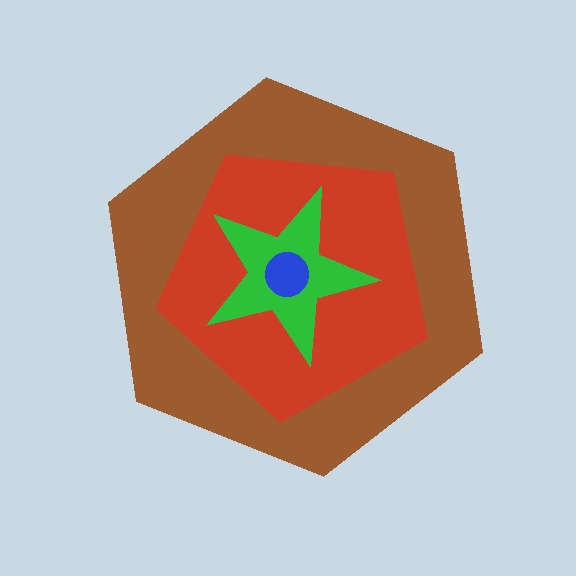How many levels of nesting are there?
4.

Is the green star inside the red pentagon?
Yes.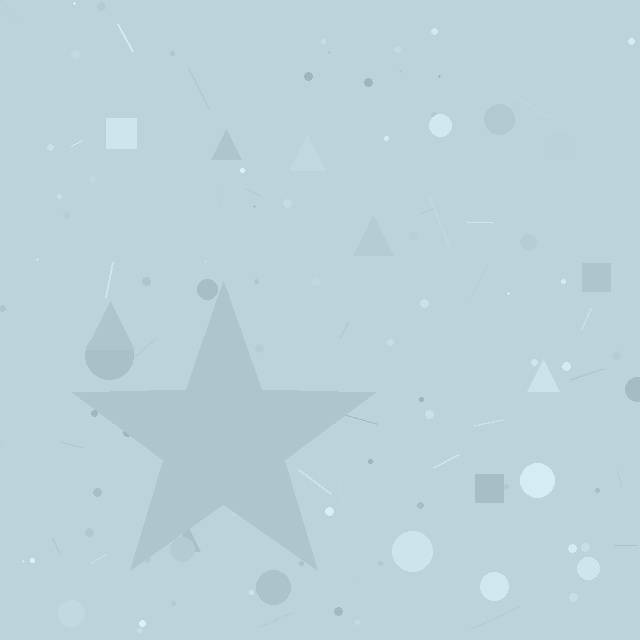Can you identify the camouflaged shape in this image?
The camouflaged shape is a star.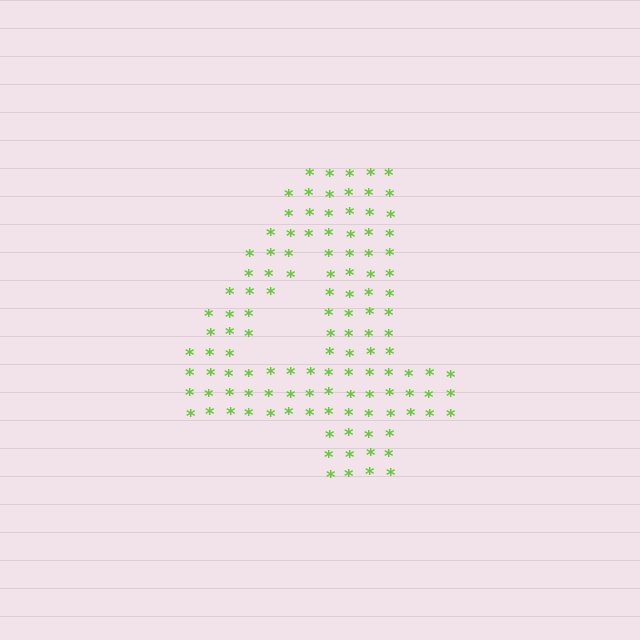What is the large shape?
The large shape is the digit 4.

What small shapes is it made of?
It is made of small asterisks.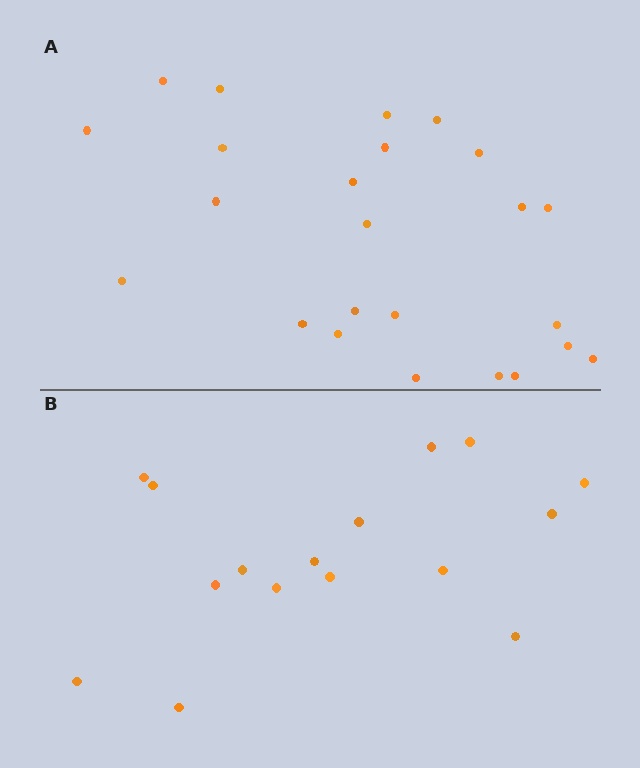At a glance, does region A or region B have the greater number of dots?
Region A (the top region) has more dots.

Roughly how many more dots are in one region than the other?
Region A has roughly 8 or so more dots than region B.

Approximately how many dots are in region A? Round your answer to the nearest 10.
About 20 dots. (The exact count is 24, which rounds to 20.)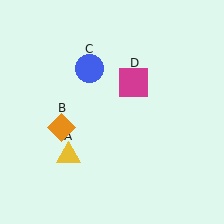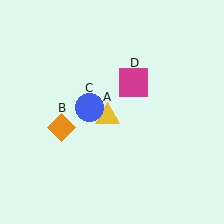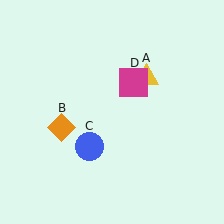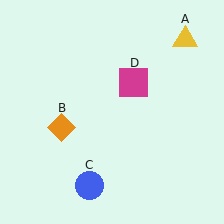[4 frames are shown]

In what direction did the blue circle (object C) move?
The blue circle (object C) moved down.